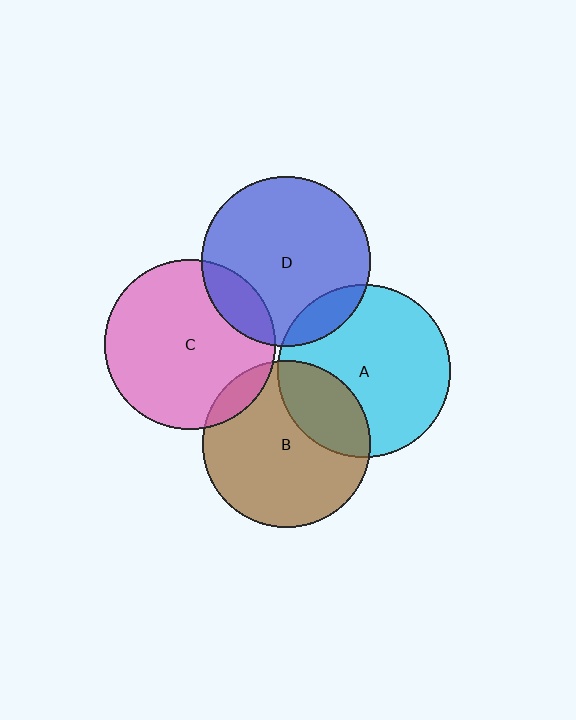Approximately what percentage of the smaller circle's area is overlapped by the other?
Approximately 10%.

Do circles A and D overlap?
Yes.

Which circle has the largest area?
Circle A (cyan).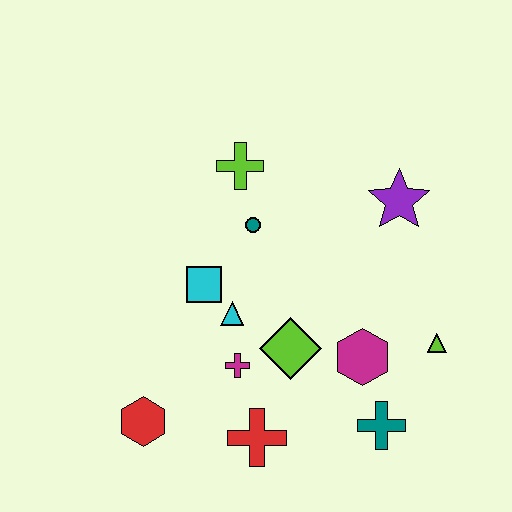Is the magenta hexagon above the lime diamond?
No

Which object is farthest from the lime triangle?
The red hexagon is farthest from the lime triangle.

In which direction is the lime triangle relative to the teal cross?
The lime triangle is above the teal cross.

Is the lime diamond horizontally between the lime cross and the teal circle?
No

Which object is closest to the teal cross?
The magenta hexagon is closest to the teal cross.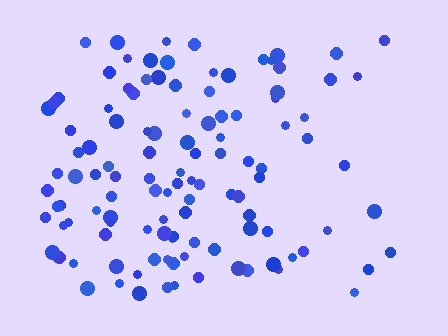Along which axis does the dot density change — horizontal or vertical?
Horizontal.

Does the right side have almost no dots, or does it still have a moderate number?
Still a moderate number, just noticeably fewer than the left.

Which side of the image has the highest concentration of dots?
The left.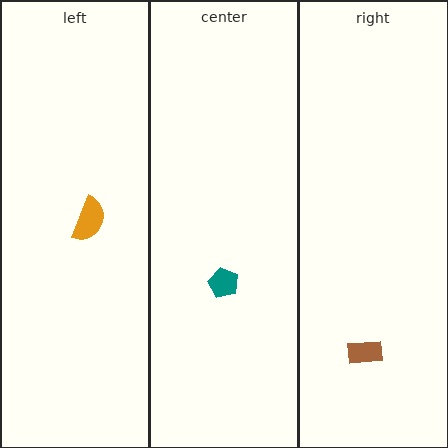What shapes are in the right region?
The brown rectangle.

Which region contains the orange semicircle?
The left region.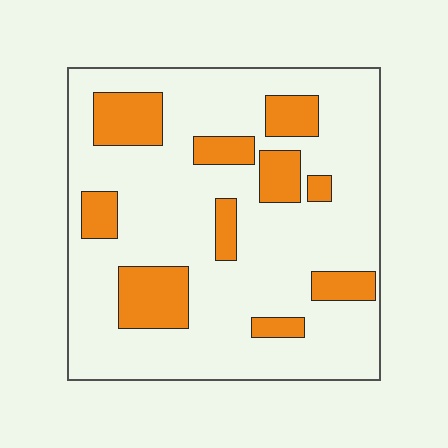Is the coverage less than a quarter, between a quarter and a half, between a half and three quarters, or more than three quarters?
Less than a quarter.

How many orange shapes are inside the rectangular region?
10.